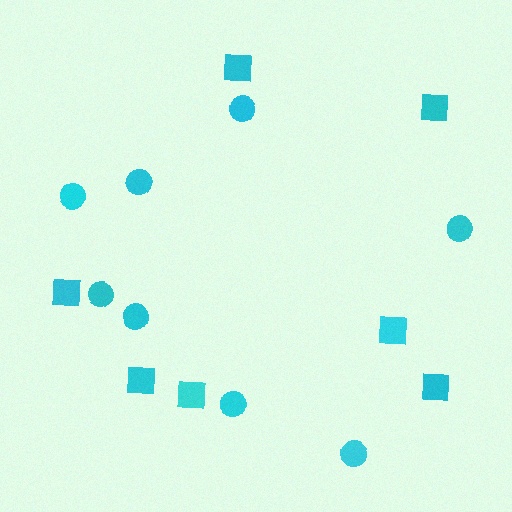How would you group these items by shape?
There are 2 groups: one group of squares (7) and one group of circles (8).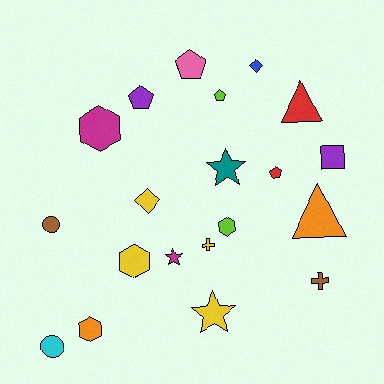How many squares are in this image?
There is 1 square.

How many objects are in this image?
There are 20 objects.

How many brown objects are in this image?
There are 2 brown objects.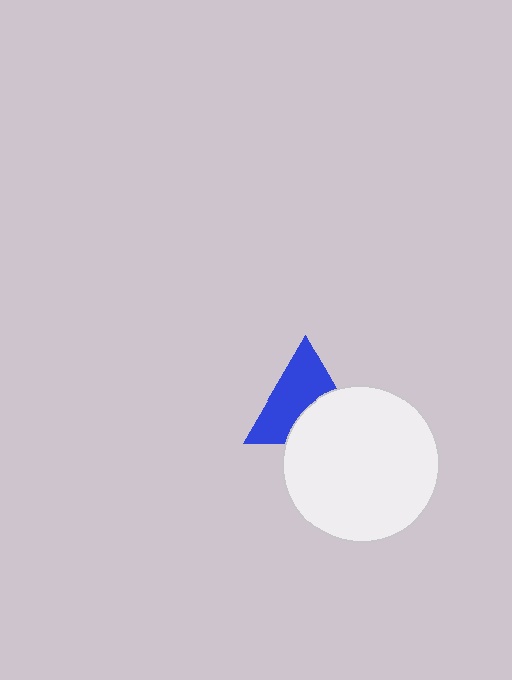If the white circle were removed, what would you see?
You would see the complete blue triangle.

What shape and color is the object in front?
The object in front is a white circle.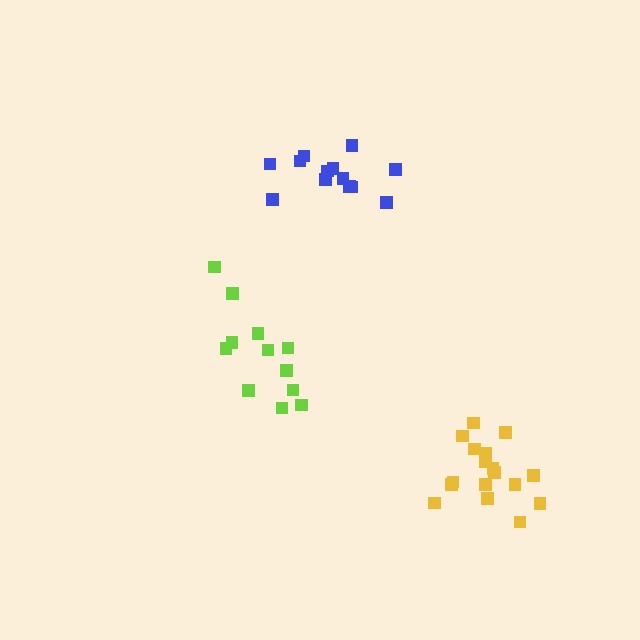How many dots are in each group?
Group 1: 12 dots, Group 2: 13 dots, Group 3: 17 dots (42 total).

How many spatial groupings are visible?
There are 3 spatial groupings.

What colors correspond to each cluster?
The clusters are colored: lime, blue, yellow.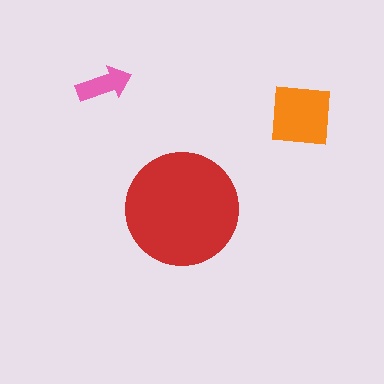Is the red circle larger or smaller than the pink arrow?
Larger.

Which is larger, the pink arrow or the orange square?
The orange square.